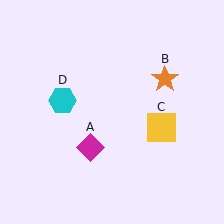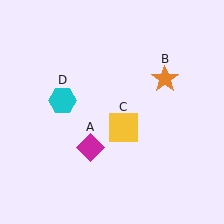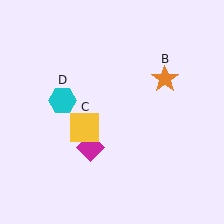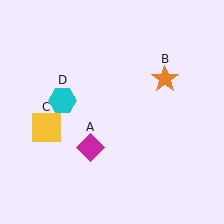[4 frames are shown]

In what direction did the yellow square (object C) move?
The yellow square (object C) moved left.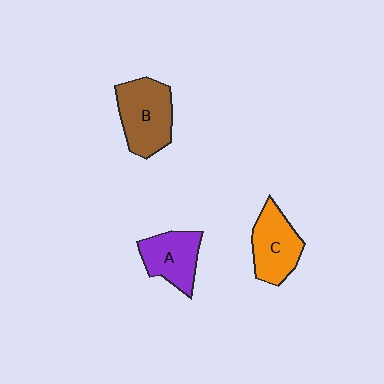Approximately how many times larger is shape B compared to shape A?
Approximately 1.3 times.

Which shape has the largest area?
Shape B (brown).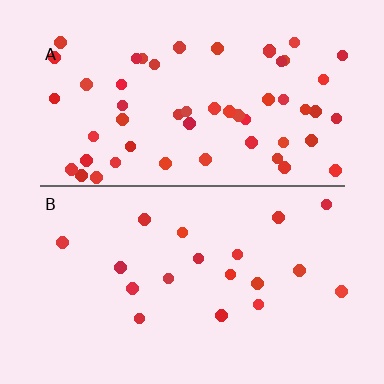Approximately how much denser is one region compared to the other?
Approximately 3.0× — region A over region B.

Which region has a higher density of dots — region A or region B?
A (the top).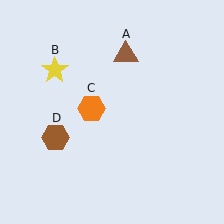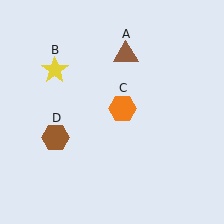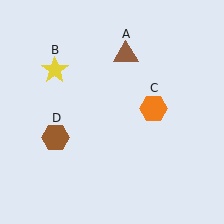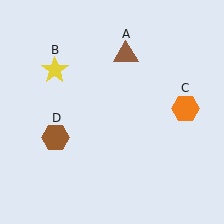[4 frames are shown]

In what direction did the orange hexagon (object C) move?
The orange hexagon (object C) moved right.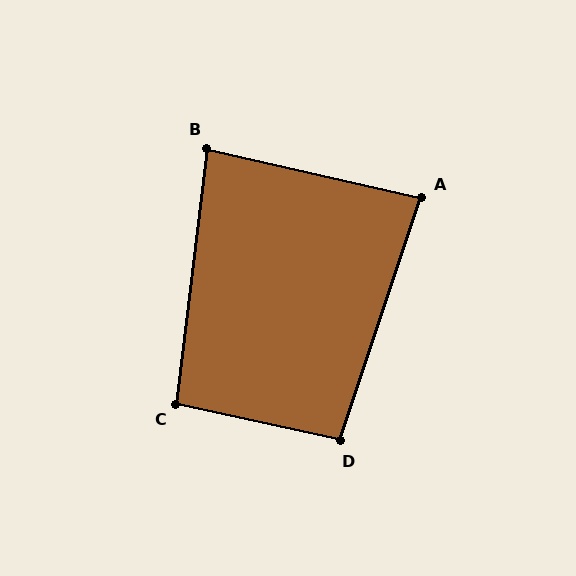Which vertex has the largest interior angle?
D, at approximately 96 degrees.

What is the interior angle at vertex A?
Approximately 84 degrees (acute).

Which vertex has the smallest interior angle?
B, at approximately 84 degrees.